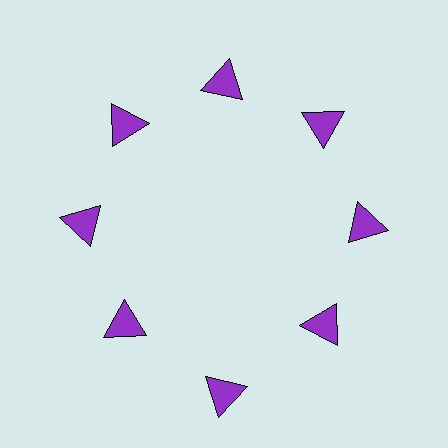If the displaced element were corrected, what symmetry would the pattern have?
It would have 8-fold rotational symmetry — the pattern would map onto itself every 45 degrees.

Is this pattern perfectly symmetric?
No. The 8 purple triangles are arranged in a ring, but one element near the 6 o'clock position is pushed outward from the center, breaking the 8-fold rotational symmetry.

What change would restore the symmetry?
The symmetry would be restored by moving it inward, back onto the ring so that all 8 triangles sit at equal angles and equal distance from the center.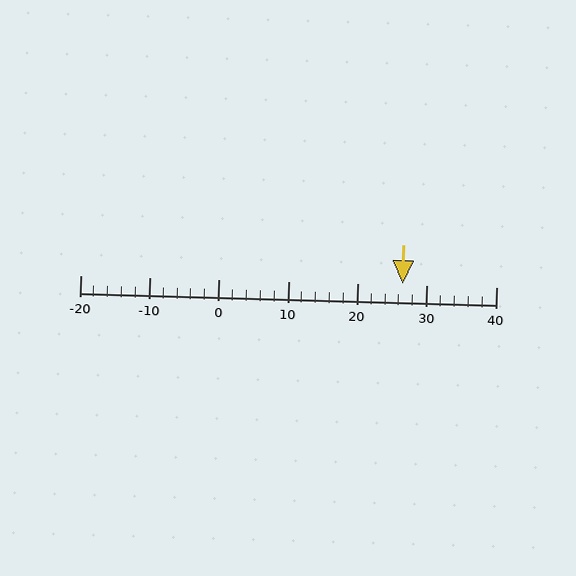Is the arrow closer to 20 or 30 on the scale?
The arrow is closer to 30.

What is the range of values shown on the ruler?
The ruler shows values from -20 to 40.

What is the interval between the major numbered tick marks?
The major tick marks are spaced 10 units apart.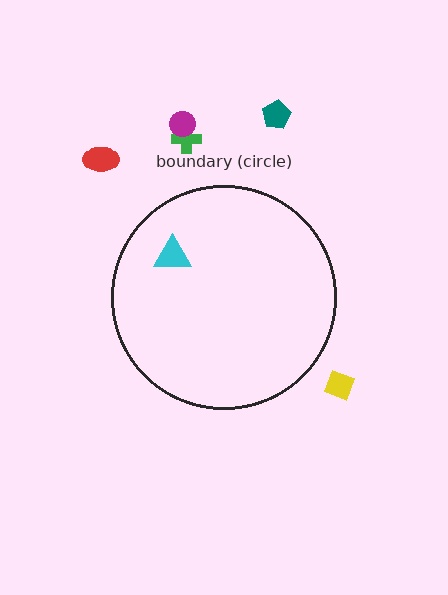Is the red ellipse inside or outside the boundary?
Outside.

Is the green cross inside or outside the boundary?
Outside.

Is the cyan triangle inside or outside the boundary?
Inside.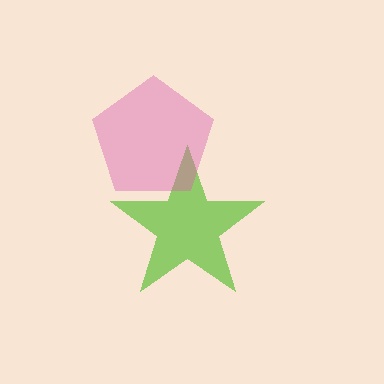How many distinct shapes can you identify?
There are 2 distinct shapes: a lime star, a pink pentagon.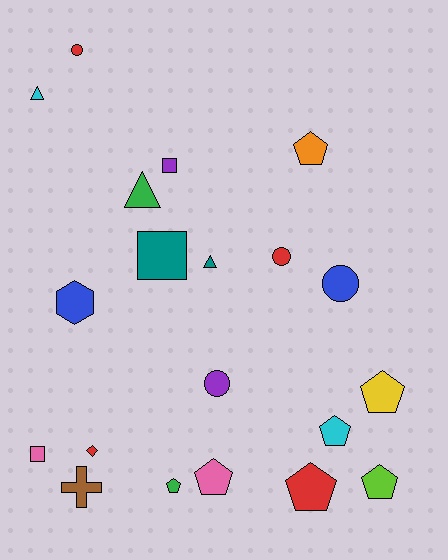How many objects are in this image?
There are 20 objects.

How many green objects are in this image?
There are 2 green objects.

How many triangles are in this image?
There are 3 triangles.